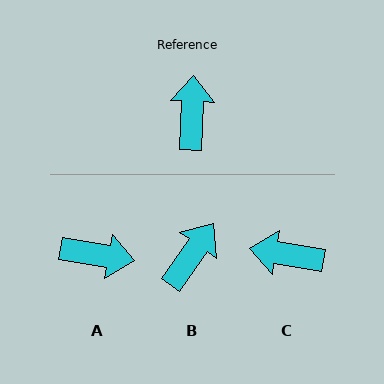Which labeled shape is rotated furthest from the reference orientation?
A, about 97 degrees away.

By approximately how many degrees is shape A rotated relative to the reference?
Approximately 97 degrees clockwise.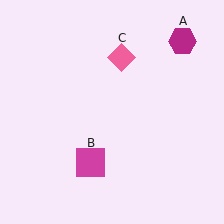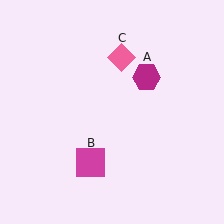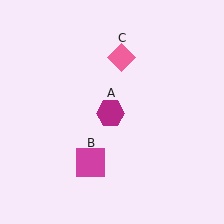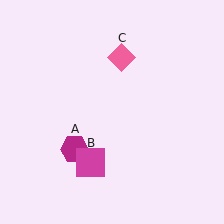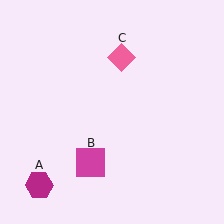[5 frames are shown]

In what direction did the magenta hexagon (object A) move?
The magenta hexagon (object A) moved down and to the left.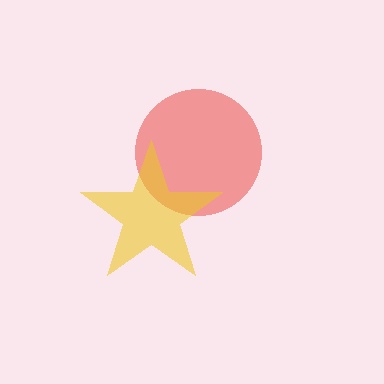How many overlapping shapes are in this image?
There are 2 overlapping shapes in the image.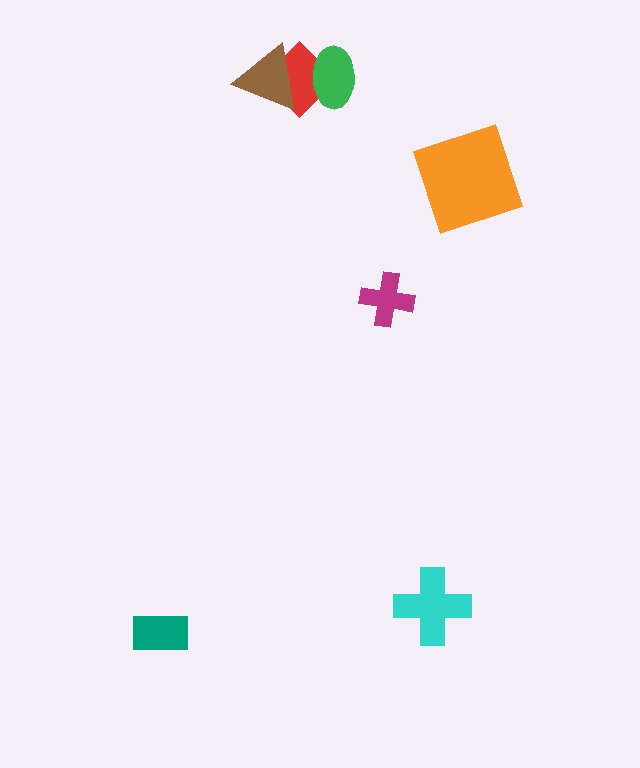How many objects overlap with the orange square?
0 objects overlap with the orange square.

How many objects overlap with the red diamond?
2 objects overlap with the red diamond.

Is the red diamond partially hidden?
Yes, it is partially covered by another shape.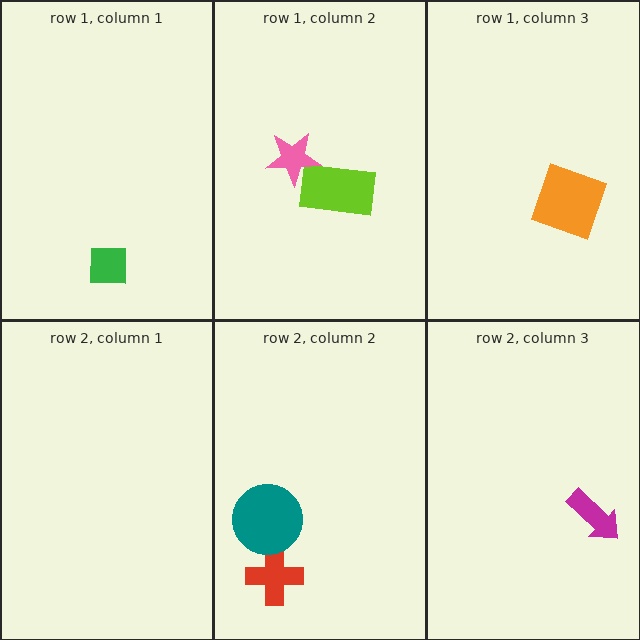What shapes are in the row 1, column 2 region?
The lime rectangle, the pink star.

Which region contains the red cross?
The row 2, column 2 region.